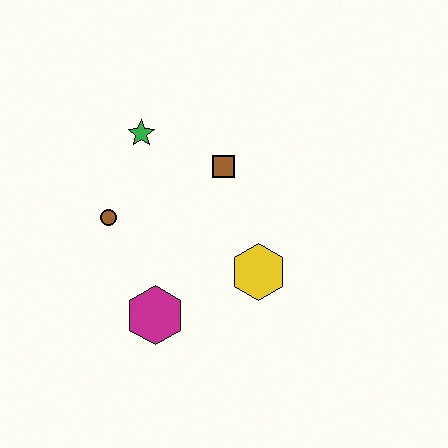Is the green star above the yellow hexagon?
Yes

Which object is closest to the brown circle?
The green star is closest to the brown circle.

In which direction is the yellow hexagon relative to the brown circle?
The yellow hexagon is to the right of the brown circle.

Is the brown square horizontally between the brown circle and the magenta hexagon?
No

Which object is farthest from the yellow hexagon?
The green star is farthest from the yellow hexagon.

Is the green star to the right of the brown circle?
Yes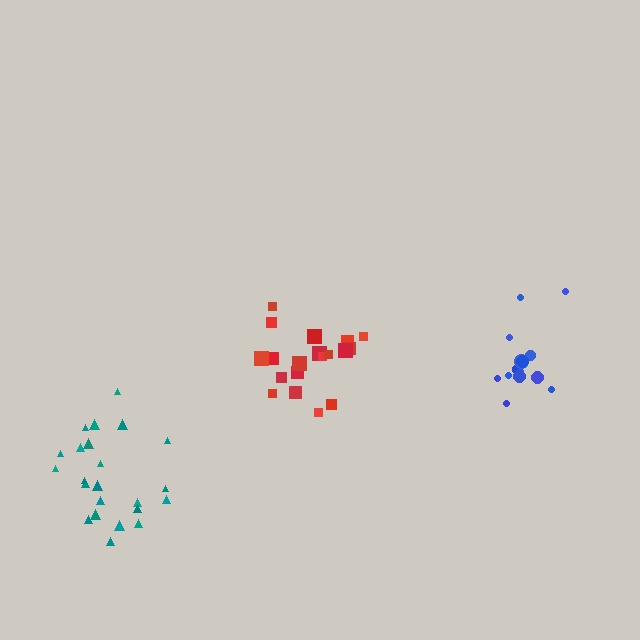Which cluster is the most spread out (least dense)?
Teal.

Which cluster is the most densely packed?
Blue.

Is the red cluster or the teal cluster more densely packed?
Red.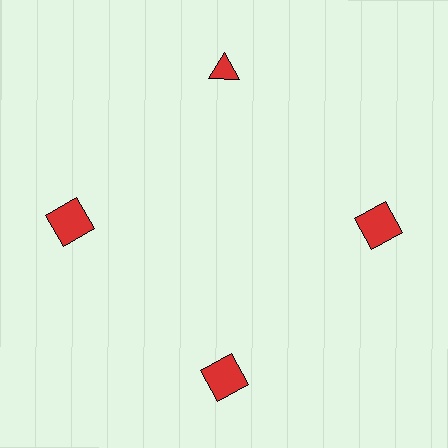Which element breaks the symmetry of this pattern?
The red triangle at roughly the 12 o'clock position breaks the symmetry. All other shapes are red squares.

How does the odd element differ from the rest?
It has a different shape: triangle instead of square.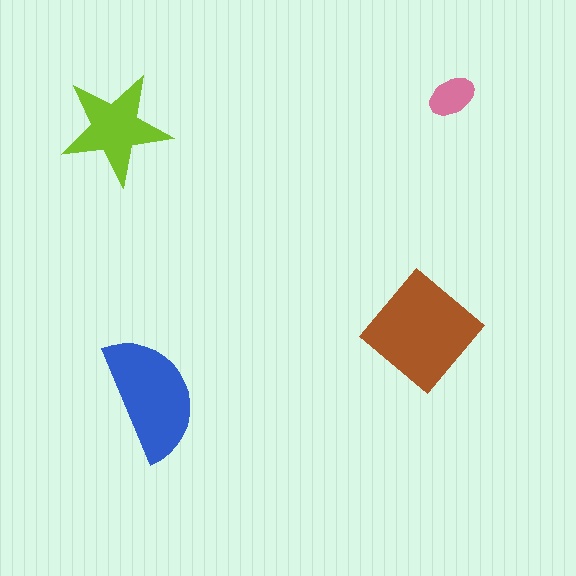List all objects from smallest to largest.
The pink ellipse, the lime star, the blue semicircle, the brown diamond.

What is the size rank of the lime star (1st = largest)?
3rd.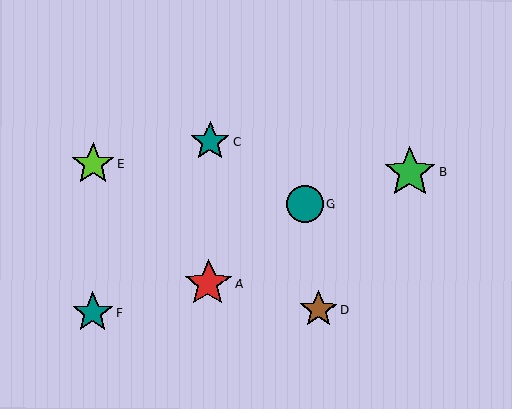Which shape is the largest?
The green star (labeled B) is the largest.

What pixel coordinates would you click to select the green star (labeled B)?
Click at (410, 172) to select the green star B.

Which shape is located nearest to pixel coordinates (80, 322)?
The teal star (labeled F) at (93, 312) is nearest to that location.